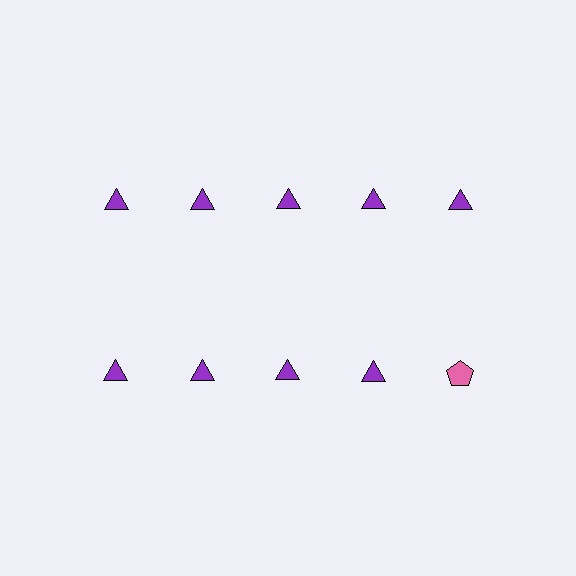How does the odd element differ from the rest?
It differs in both color (pink instead of purple) and shape (pentagon instead of triangle).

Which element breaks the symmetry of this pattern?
The pink pentagon in the second row, rightmost column breaks the symmetry. All other shapes are purple triangles.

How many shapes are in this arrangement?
There are 10 shapes arranged in a grid pattern.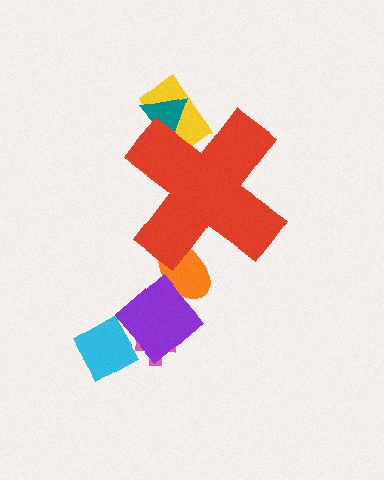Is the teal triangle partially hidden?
Yes, the teal triangle is partially hidden behind the red cross.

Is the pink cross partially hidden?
No, the pink cross is fully visible.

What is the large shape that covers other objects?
A red cross.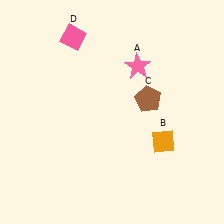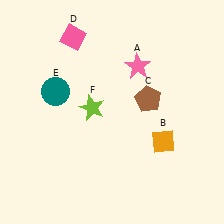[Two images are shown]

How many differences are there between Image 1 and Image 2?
There are 2 differences between the two images.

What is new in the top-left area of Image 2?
A lime star (F) was added in the top-left area of Image 2.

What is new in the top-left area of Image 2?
A teal circle (E) was added in the top-left area of Image 2.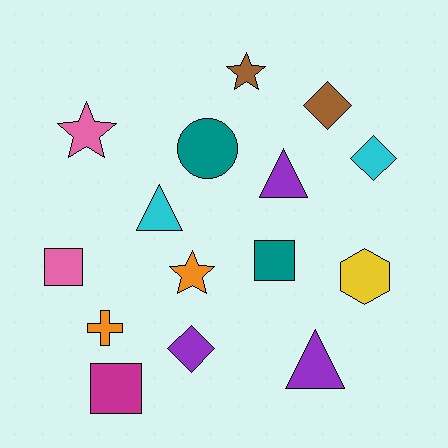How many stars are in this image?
There are 3 stars.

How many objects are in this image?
There are 15 objects.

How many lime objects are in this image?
There are no lime objects.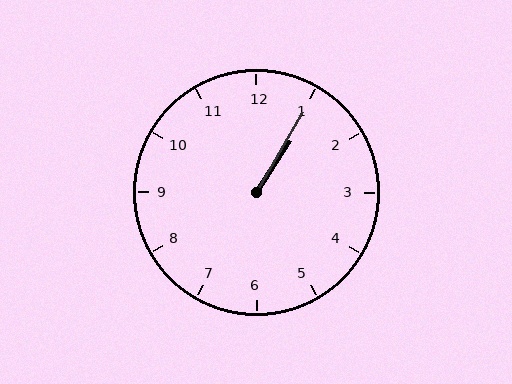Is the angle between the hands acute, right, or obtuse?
It is acute.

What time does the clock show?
1:05.